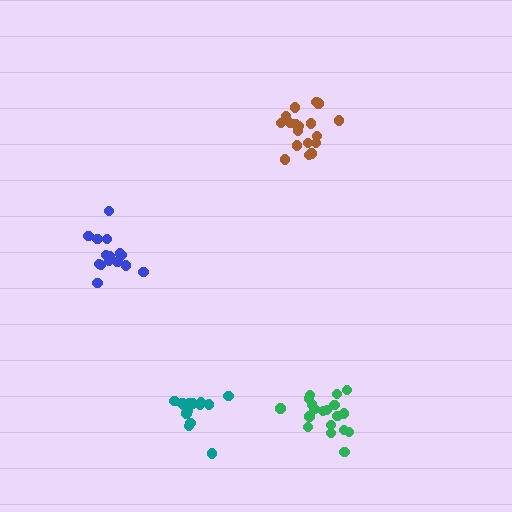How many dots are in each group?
Group 1: 15 dots, Group 2: 19 dots, Group 3: 18 dots, Group 4: 16 dots (68 total).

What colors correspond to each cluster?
The clusters are colored: blue, green, brown, teal.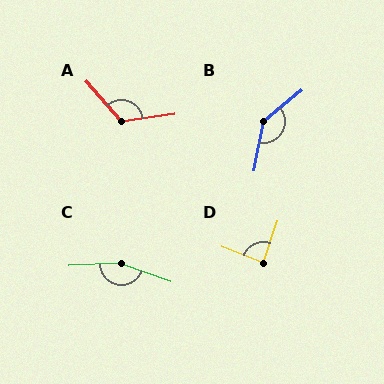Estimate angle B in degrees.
Approximately 140 degrees.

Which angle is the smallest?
D, at approximately 87 degrees.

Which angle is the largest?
C, at approximately 158 degrees.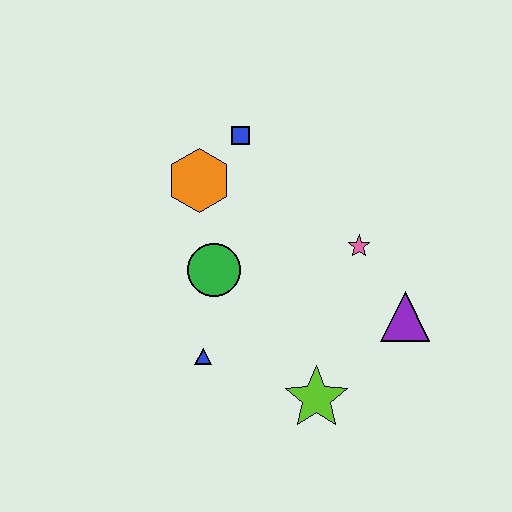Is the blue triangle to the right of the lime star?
No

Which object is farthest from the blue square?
The lime star is farthest from the blue square.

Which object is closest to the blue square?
The orange hexagon is closest to the blue square.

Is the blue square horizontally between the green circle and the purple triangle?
Yes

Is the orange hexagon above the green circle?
Yes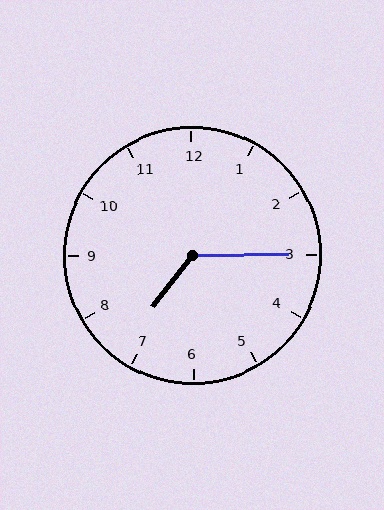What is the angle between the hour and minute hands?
Approximately 128 degrees.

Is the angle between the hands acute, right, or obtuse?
It is obtuse.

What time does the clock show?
7:15.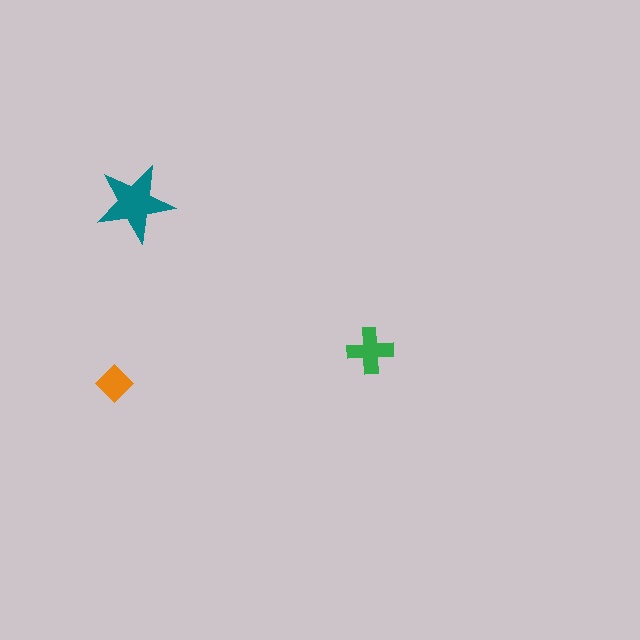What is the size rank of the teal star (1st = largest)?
1st.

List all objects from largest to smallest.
The teal star, the green cross, the orange diamond.